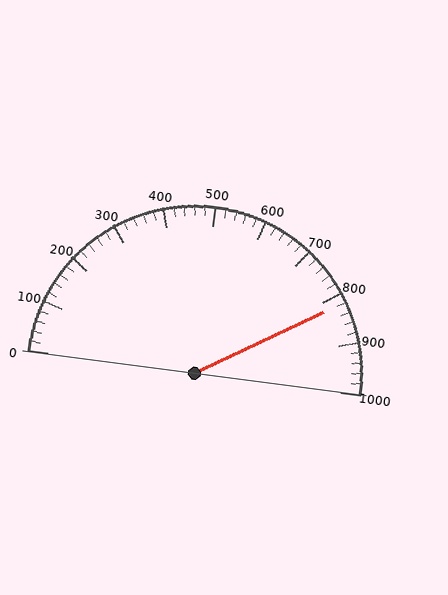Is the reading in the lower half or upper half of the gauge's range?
The reading is in the upper half of the range (0 to 1000).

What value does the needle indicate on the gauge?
The needle indicates approximately 820.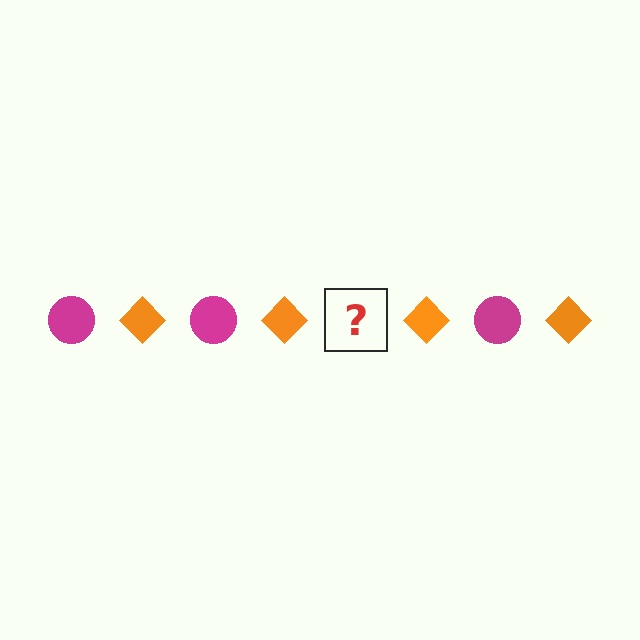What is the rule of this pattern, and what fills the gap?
The rule is that the pattern alternates between magenta circle and orange diamond. The gap should be filled with a magenta circle.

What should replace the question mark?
The question mark should be replaced with a magenta circle.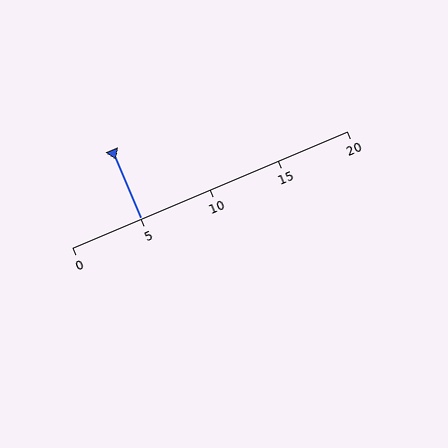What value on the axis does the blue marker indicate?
The marker indicates approximately 5.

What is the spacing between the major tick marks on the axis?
The major ticks are spaced 5 apart.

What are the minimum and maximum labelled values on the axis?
The axis runs from 0 to 20.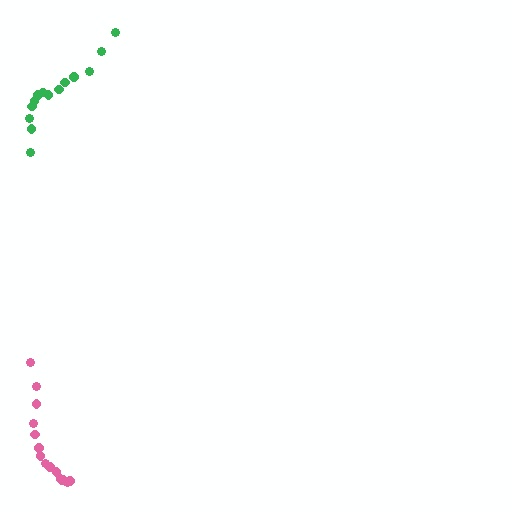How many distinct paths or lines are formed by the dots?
There are 2 distinct paths.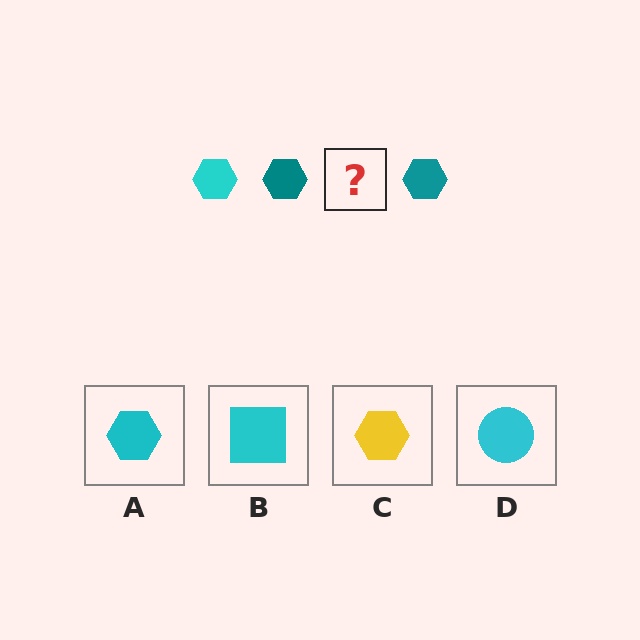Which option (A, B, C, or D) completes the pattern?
A.